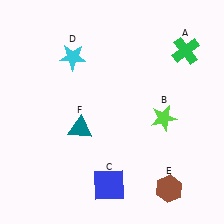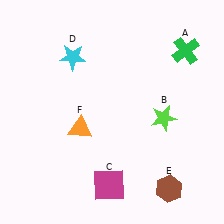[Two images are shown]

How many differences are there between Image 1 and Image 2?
There are 2 differences between the two images.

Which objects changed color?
C changed from blue to magenta. F changed from teal to orange.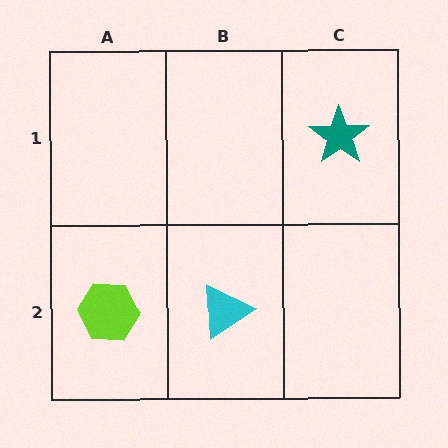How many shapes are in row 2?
2 shapes.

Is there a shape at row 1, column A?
No, that cell is empty.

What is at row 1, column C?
A teal star.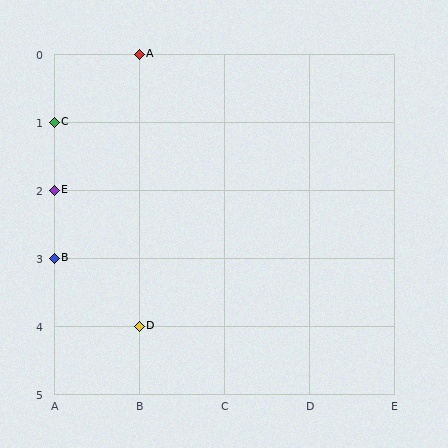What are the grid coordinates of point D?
Point D is at grid coordinates (B, 4).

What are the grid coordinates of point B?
Point B is at grid coordinates (A, 3).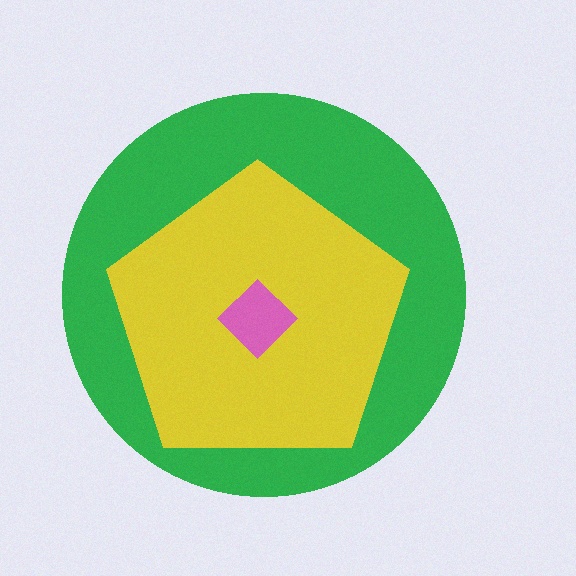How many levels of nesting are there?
3.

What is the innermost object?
The pink diamond.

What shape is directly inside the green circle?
The yellow pentagon.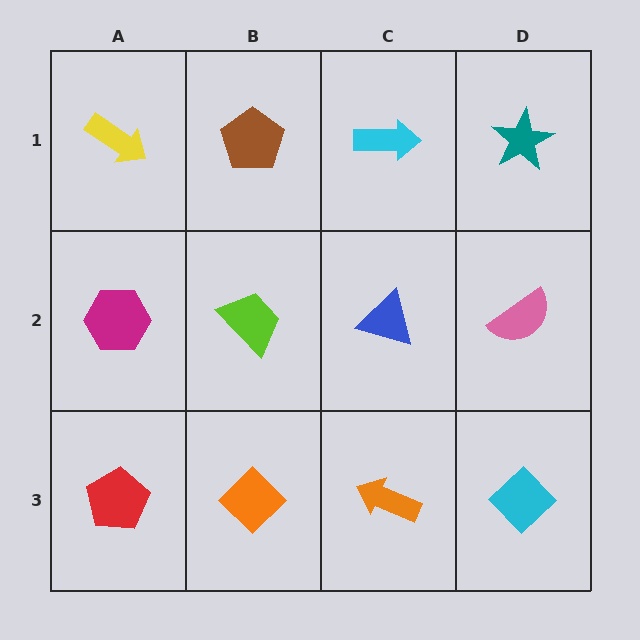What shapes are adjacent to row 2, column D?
A teal star (row 1, column D), a cyan diamond (row 3, column D), a blue triangle (row 2, column C).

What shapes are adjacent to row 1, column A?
A magenta hexagon (row 2, column A), a brown pentagon (row 1, column B).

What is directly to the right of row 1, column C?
A teal star.